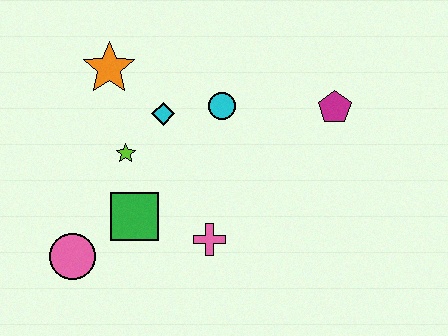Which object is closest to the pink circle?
The green square is closest to the pink circle.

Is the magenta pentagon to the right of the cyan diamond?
Yes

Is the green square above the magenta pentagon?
No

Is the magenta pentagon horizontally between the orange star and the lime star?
No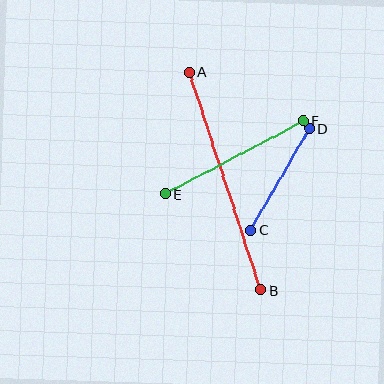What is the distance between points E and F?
The distance is approximately 157 pixels.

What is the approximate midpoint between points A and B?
The midpoint is at approximately (225, 181) pixels.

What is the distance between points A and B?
The distance is approximately 229 pixels.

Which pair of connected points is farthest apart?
Points A and B are farthest apart.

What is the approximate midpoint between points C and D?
The midpoint is at approximately (280, 179) pixels.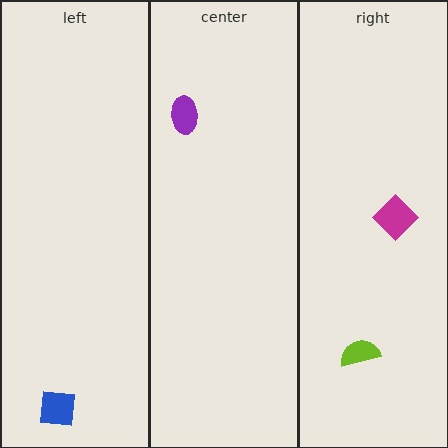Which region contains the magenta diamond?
The right region.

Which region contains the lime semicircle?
The right region.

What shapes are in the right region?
The lime semicircle, the magenta diamond.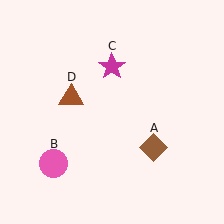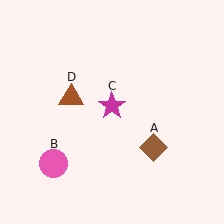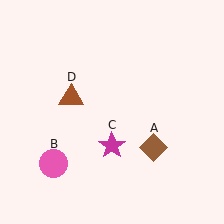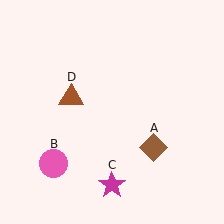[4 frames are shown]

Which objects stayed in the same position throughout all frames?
Brown diamond (object A) and pink circle (object B) and brown triangle (object D) remained stationary.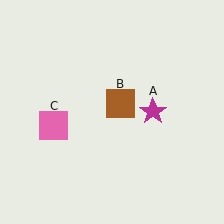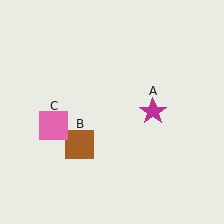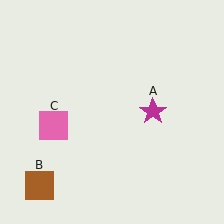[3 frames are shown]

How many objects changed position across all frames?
1 object changed position: brown square (object B).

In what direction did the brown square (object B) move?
The brown square (object B) moved down and to the left.